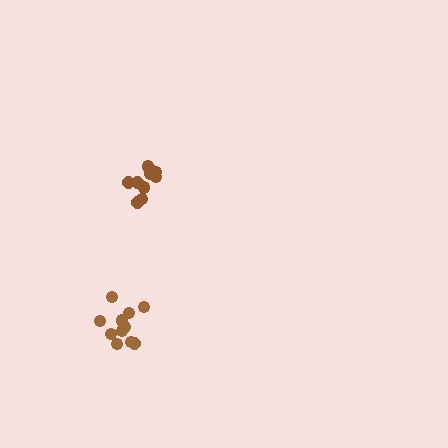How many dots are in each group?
Group 1: 10 dots, Group 2: 11 dots (21 total).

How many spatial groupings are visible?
There are 2 spatial groupings.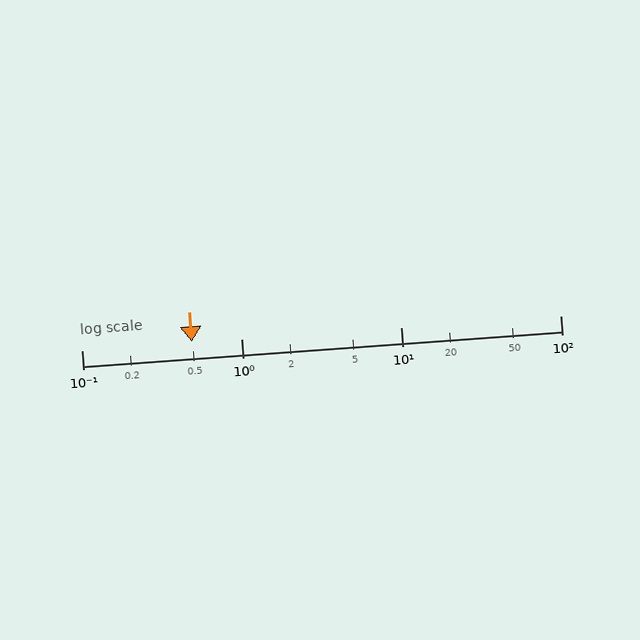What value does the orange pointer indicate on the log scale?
The pointer indicates approximately 0.49.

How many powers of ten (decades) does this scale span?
The scale spans 3 decades, from 0.1 to 100.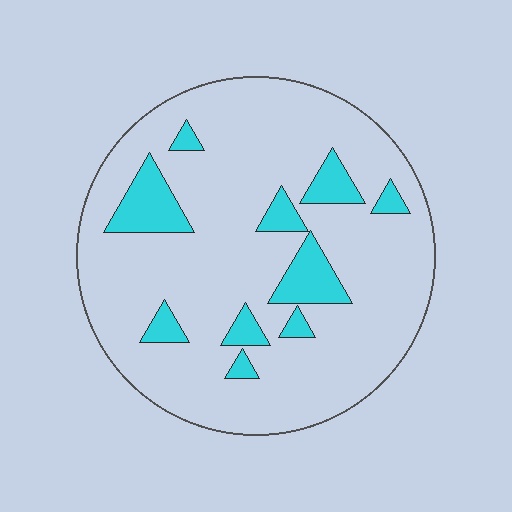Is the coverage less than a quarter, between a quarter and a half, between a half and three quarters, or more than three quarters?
Less than a quarter.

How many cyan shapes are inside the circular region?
10.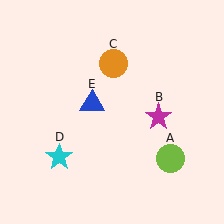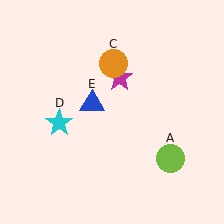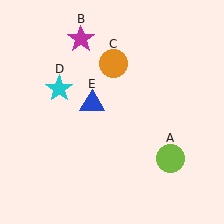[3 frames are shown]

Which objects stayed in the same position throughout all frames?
Lime circle (object A) and orange circle (object C) and blue triangle (object E) remained stationary.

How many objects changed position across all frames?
2 objects changed position: magenta star (object B), cyan star (object D).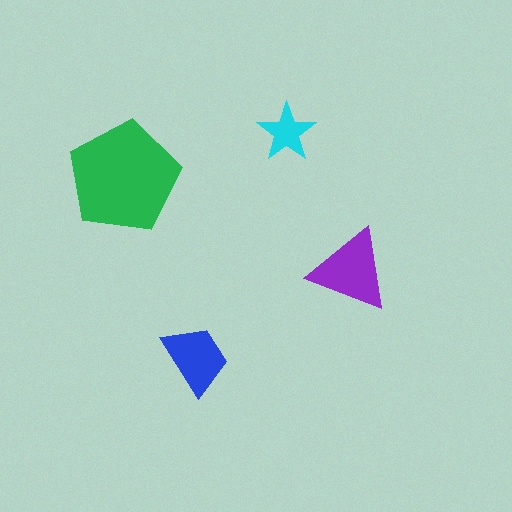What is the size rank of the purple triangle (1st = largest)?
2nd.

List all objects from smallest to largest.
The cyan star, the blue trapezoid, the purple triangle, the green pentagon.